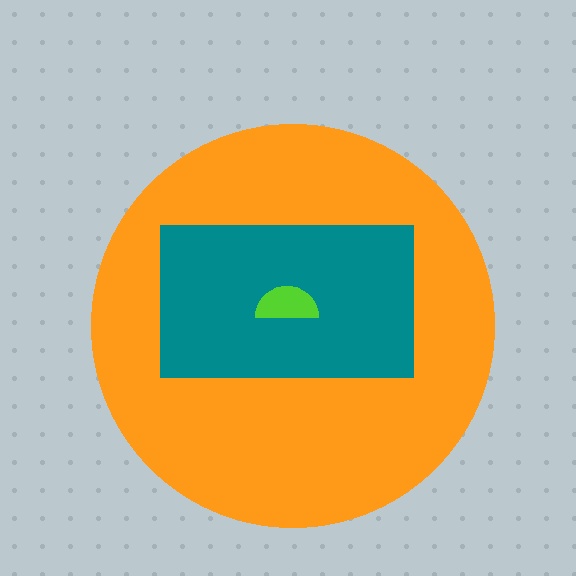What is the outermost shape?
The orange circle.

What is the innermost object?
The lime semicircle.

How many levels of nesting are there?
3.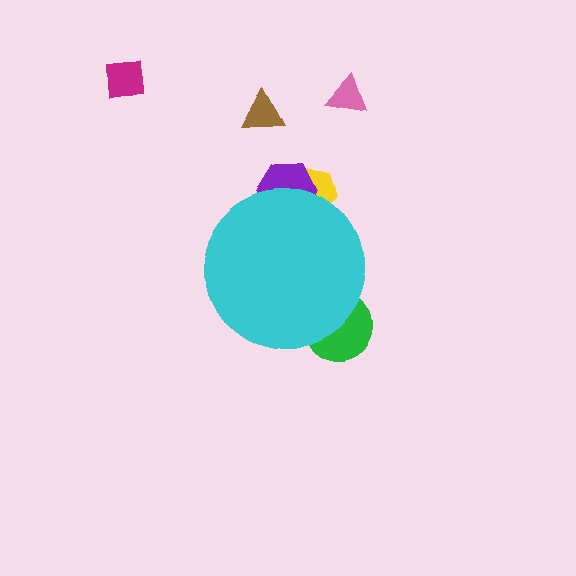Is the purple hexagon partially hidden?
Yes, the purple hexagon is partially hidden behind the cyan circle.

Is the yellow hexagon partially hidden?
Yes, the yellow hexagon is partially hidden behind the cyan circle.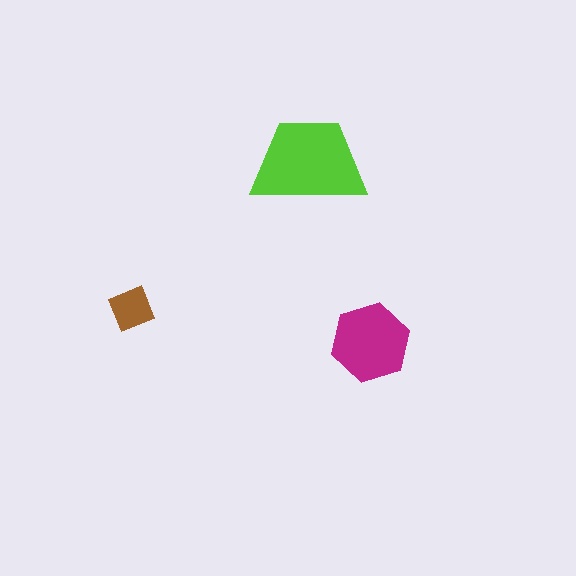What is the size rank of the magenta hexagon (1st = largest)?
2nd.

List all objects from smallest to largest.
The brown diamond, the magenta hexagon, the lime trapezoid.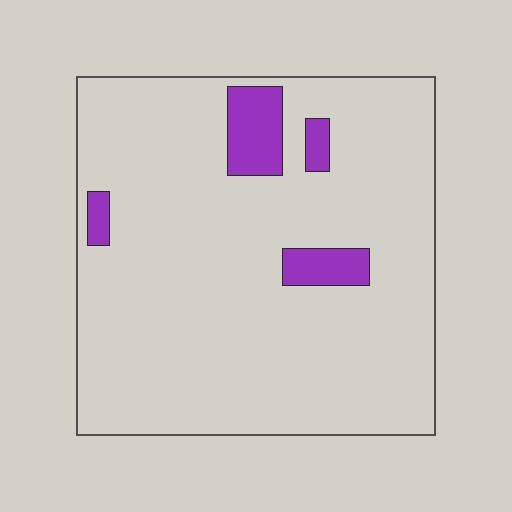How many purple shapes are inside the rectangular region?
4.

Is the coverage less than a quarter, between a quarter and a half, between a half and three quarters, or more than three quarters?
Less than a quarter.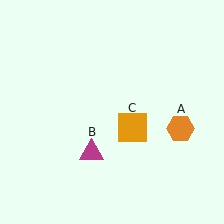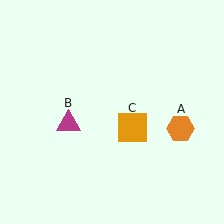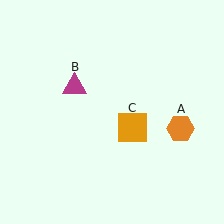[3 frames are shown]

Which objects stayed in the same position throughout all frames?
Orange hexagon (object A) and orange square (object C) remained stationary.